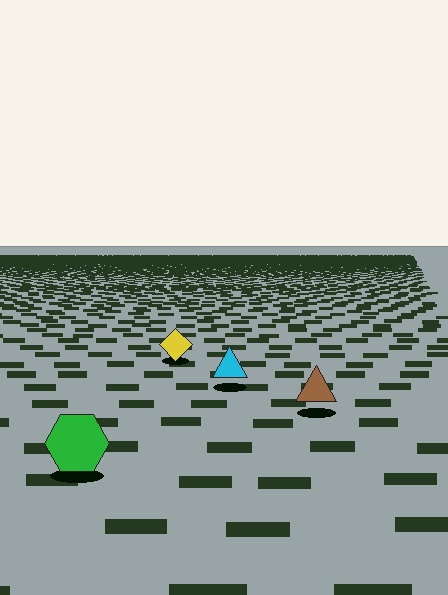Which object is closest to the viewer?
The green hexagon is closest. The texture marks near it are larger and more spread out.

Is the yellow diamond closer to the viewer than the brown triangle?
No. The brown triangle is closer — you can tell from the texture gradient: the ground texture is coarser near it.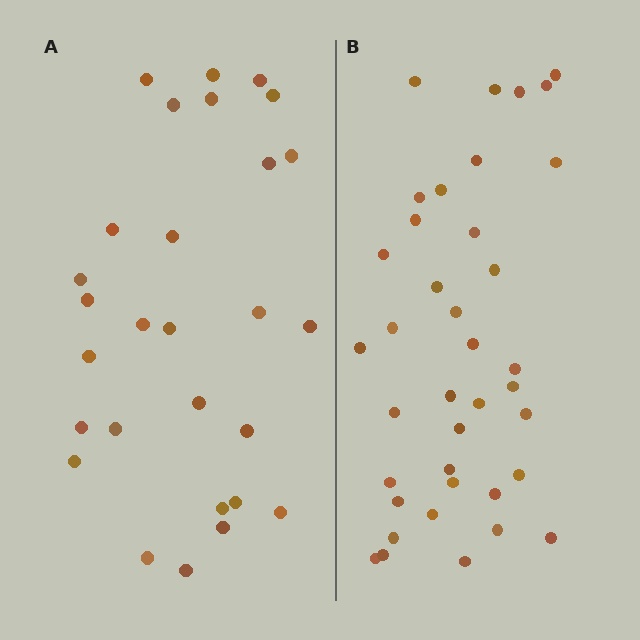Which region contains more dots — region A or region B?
Region B (the right region) has more dots.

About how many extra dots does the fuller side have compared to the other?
Region B has roughly 10 or so more dots than region A.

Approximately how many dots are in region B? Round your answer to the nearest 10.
About 40 dots. (The exact count is 38, which rounds to 40.)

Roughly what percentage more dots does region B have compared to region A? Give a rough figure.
About 35% more.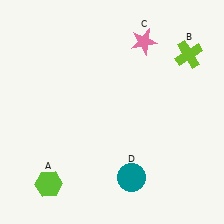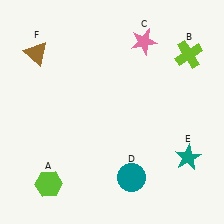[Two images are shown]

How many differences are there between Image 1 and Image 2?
There are 2 differences between the two images.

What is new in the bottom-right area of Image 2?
A teal star (E) was added in the bottom-right area of Image 2.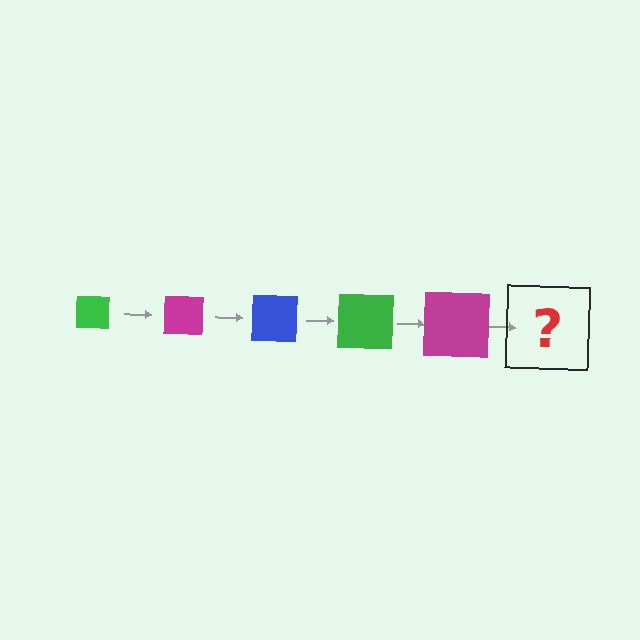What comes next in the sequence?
The next element should be a blue square, larger than the previous one.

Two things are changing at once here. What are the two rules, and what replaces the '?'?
The two rules are that the square grows larger each step and the color cycles through green, magenta, and blue. The '?' should be a blue square, larger than the previous one.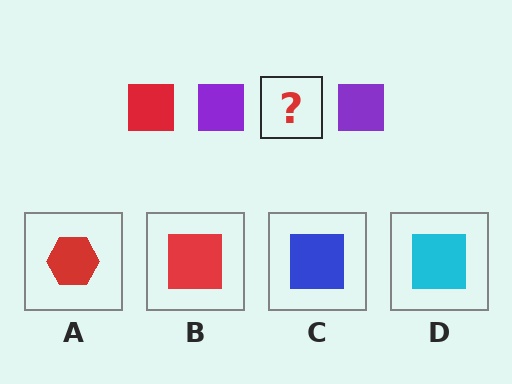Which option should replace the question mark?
Option B.